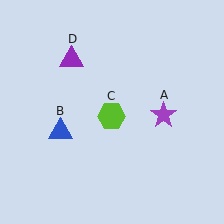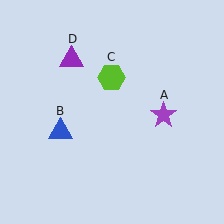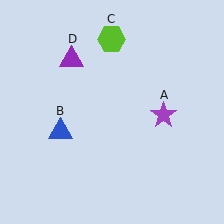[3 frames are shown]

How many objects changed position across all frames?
1 object changed position: lime hexagon (object C).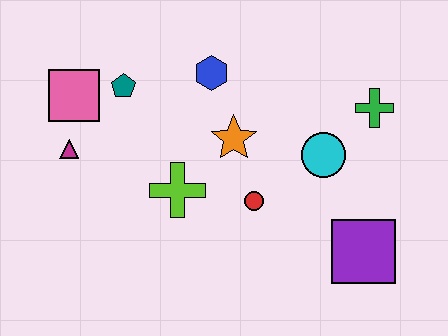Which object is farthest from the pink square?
The purple square is farthest from the pink square.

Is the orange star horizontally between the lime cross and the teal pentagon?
No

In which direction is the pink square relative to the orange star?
The pink square is to the left of the orange star.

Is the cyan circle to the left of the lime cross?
No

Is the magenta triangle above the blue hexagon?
No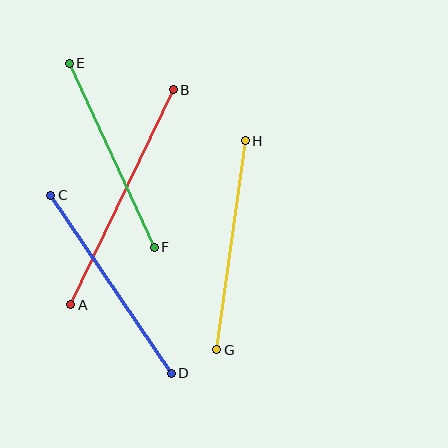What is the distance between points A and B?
The distance is approximately 238 pixels.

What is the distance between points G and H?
The distance is approximately 211 pixels.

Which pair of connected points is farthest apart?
Points A and B are farthest apart.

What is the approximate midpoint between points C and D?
The midpoint is at approximately (111, 284) pixels.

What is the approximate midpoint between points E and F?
The midpoint is at approximately (112, 155) pixels.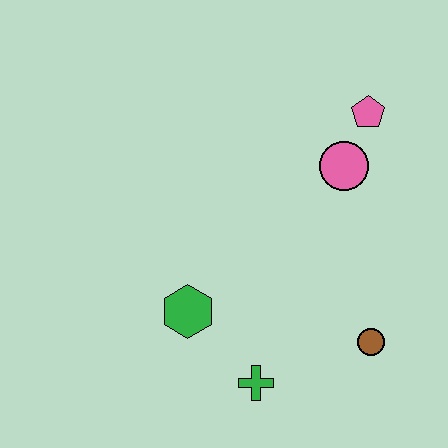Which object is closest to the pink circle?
The pink pentagon is closest to the pink circle.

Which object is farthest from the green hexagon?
The pink pentagon is farthest from the green hexagon.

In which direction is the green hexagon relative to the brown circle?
The green hexagon is to the left of the brown circle.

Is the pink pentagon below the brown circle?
No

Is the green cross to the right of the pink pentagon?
No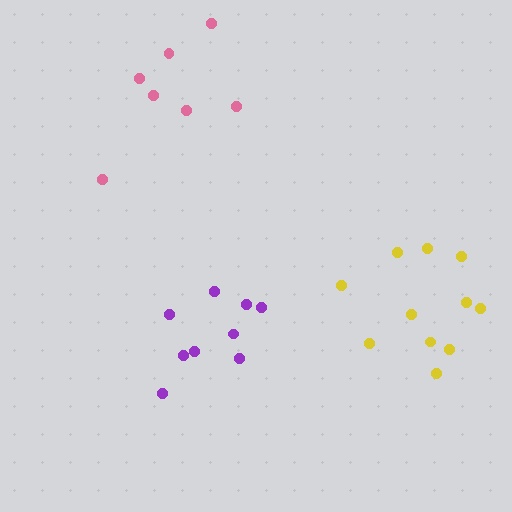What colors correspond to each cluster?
The clusters are colored: purple, pink, yellow.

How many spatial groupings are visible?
There are 3 spatial groupings.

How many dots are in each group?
Group 1: 9 dots, Group 2: 7 dots, Group 3: 11 dots (27 total).